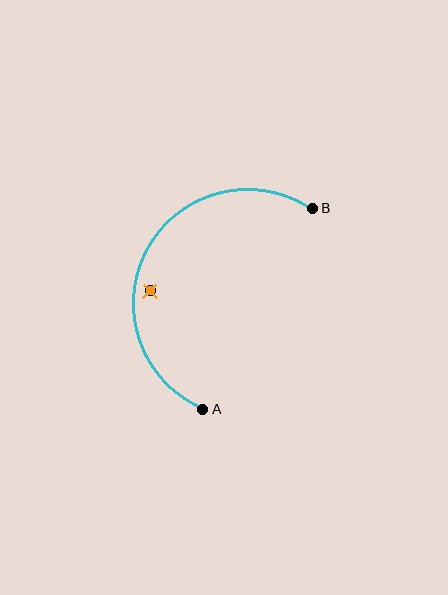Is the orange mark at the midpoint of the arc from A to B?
No — the orange mark does not lie on the arc at all. It sits slightly inside the curve.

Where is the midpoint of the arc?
The arc midpoint is the point on the curve farthest from the straight line joining A and B. It sits to the left of that line.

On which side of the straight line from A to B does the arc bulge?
The arc bulges to the left of the straight line connecting A and B.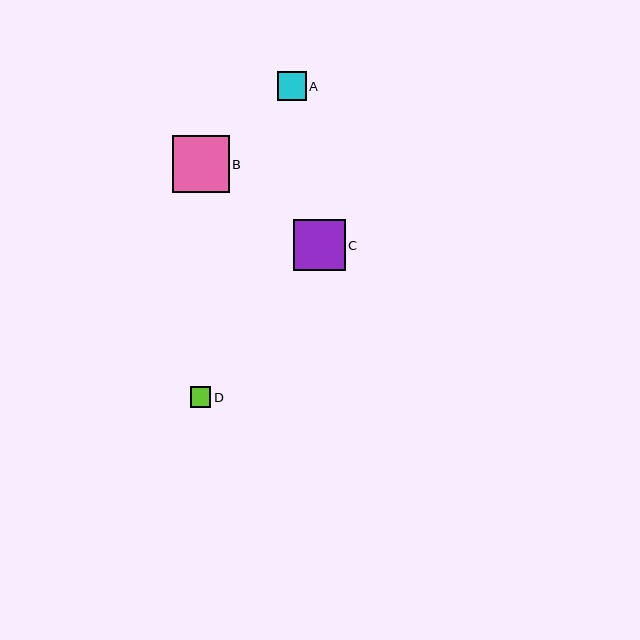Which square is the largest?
Square B is the largest with a size of approximately 57 pixels.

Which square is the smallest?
Square D is the smallest with a size of approximately 21 pixels.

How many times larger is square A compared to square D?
Square A is approximately 1.4 times the size of square D.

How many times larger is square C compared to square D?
Square C is approximately 2.5 times the size of square D.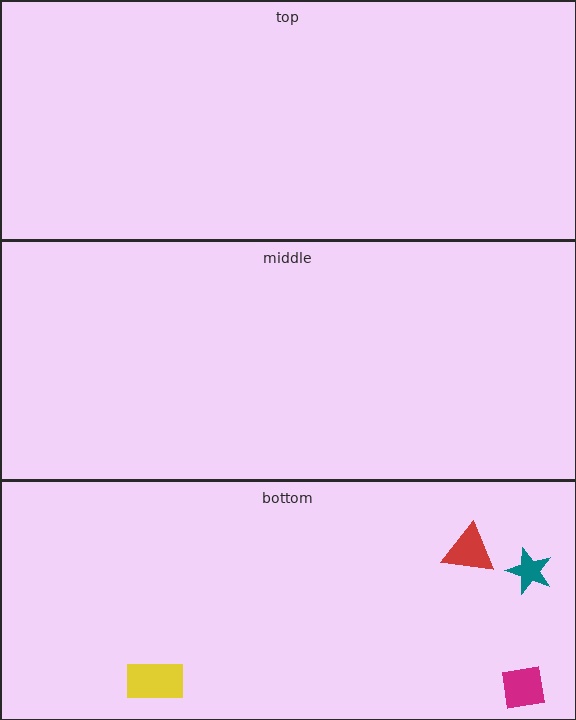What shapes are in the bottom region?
The yellow rectangle, the magenta square, the red triangle, the teal star.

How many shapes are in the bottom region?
4.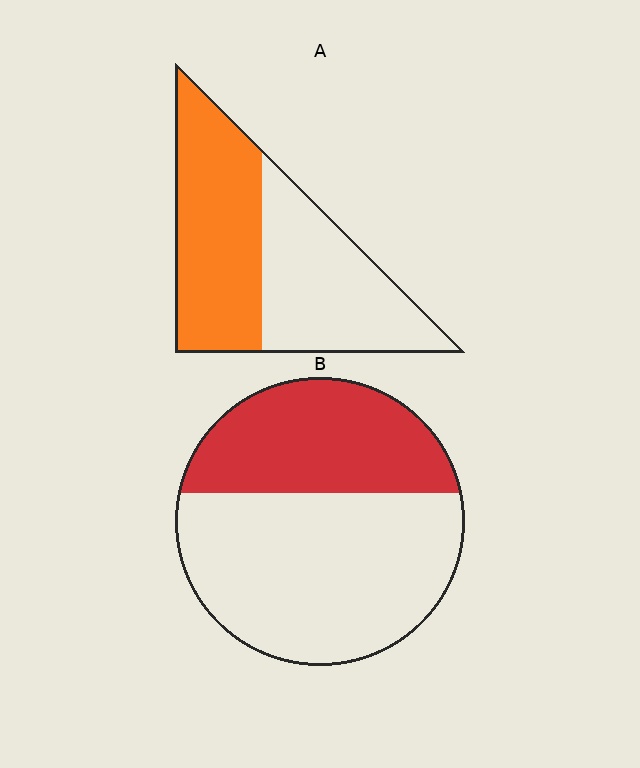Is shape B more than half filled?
No.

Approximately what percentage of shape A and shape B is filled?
A is approximately 50% and B is approximately 40%.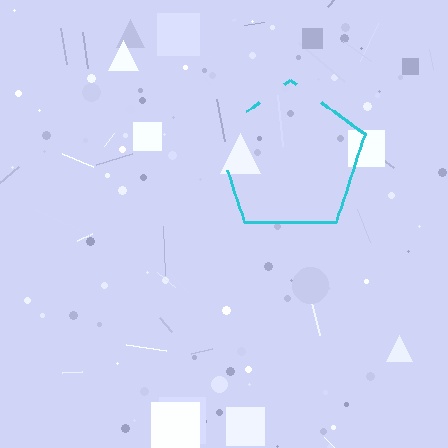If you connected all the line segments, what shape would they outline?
They would outline a pentagon.